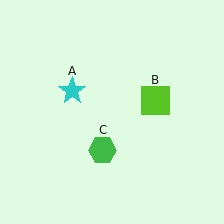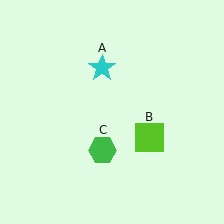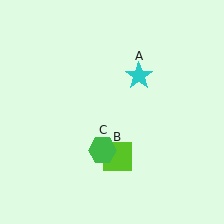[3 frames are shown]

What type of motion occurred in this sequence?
The cyan star (object A), lime square (object B) rotated clockwise around the center of the scene.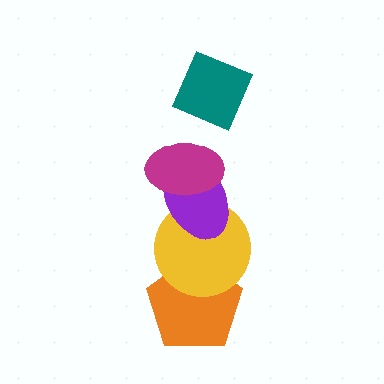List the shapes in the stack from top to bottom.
From top to bottom: the teal diamond, the magenta ellipse, the purple ellipse, the yellow circle, the orange pentagon.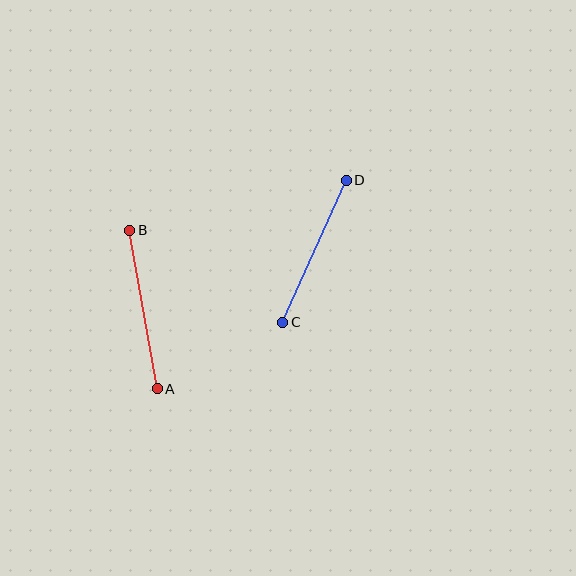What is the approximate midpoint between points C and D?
The midpoint is at approximately (315, 251) pixels.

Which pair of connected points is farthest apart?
Points A and B are farthest apart.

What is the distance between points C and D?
The distance is approximately 155 pixels.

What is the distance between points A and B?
The distance is approximately 161 pixels.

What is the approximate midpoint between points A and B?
The midpoint is at approximately (144, 309) pixels.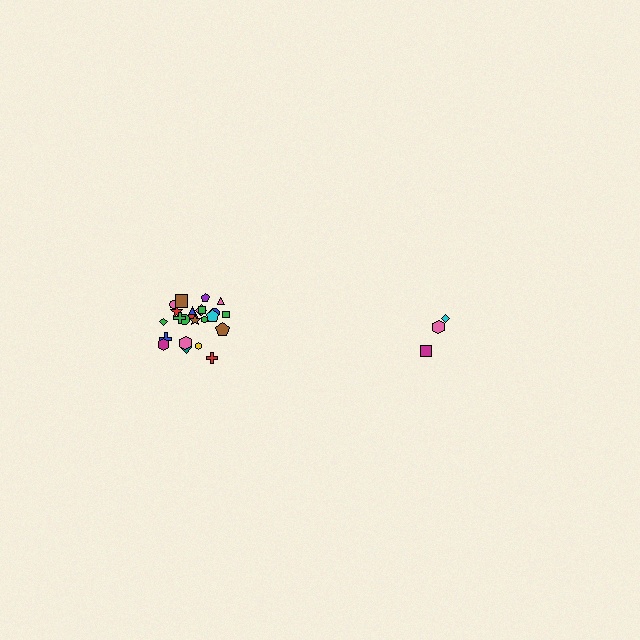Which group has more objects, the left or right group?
The left group.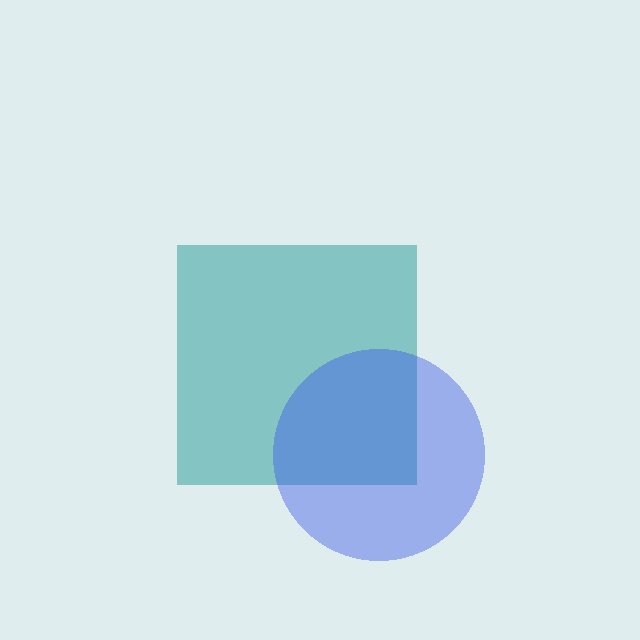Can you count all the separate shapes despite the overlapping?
Yes, there are 2 separate shapes.